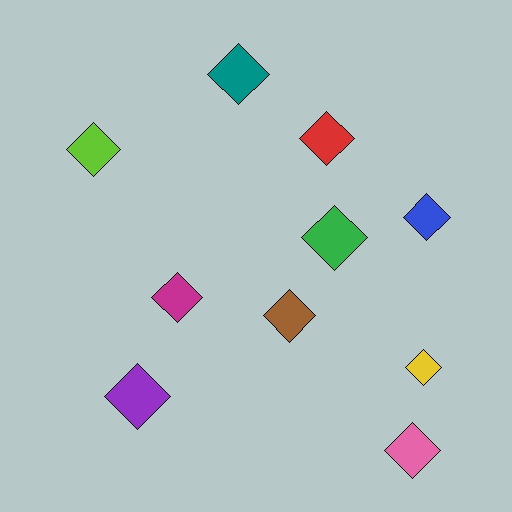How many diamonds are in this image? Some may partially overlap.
There are 10 diamonds.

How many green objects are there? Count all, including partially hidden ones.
There is 1 green object.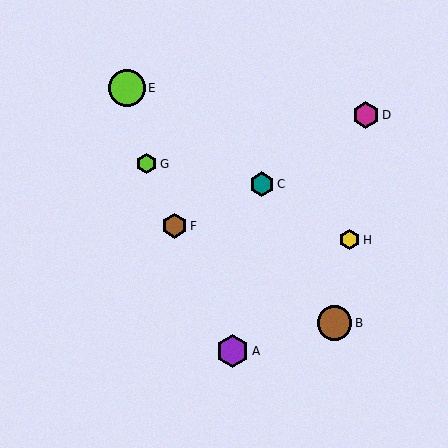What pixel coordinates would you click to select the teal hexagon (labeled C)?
Click at (262, 184) to select the teal hexagon C.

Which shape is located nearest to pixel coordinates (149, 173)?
The lime hexagon (labeled G) at (147, 164) is nearest to that location.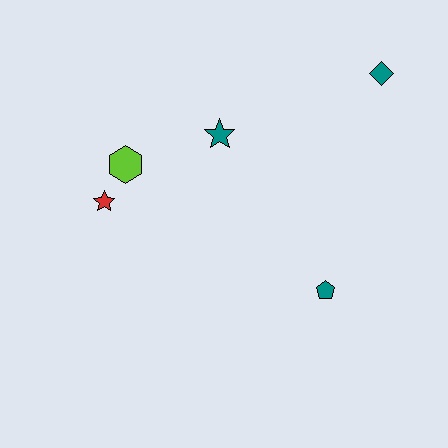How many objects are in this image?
There are 5 objects.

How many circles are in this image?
There are no circles.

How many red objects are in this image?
There is 1 red object.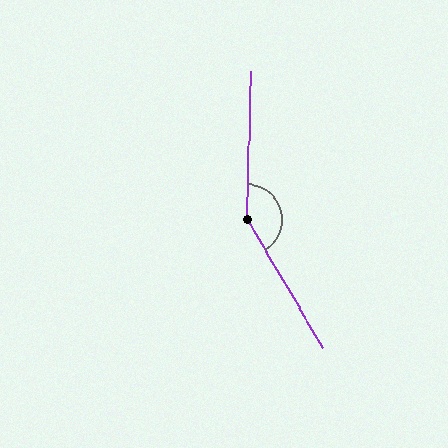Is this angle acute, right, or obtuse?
It is obtuse.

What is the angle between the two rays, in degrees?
Approximately 148 degrees.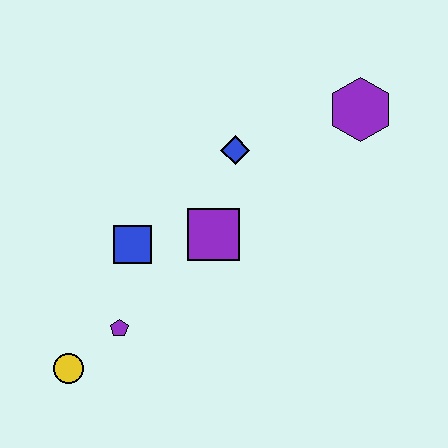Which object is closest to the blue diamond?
The purple square is closest to the blue diamond.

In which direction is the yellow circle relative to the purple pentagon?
The yellow circle is to the left of the purple pentagon.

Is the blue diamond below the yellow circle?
No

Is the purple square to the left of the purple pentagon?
No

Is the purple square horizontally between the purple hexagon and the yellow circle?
Yes